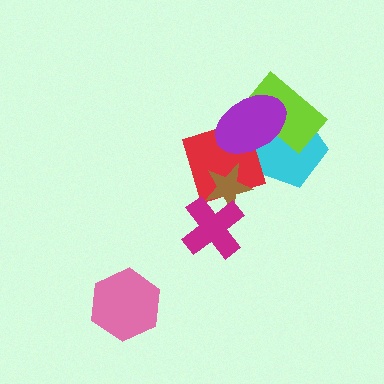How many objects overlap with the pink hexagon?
0 objects overlap with the pink hexagon.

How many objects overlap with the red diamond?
4 objects overlap with the red diamond.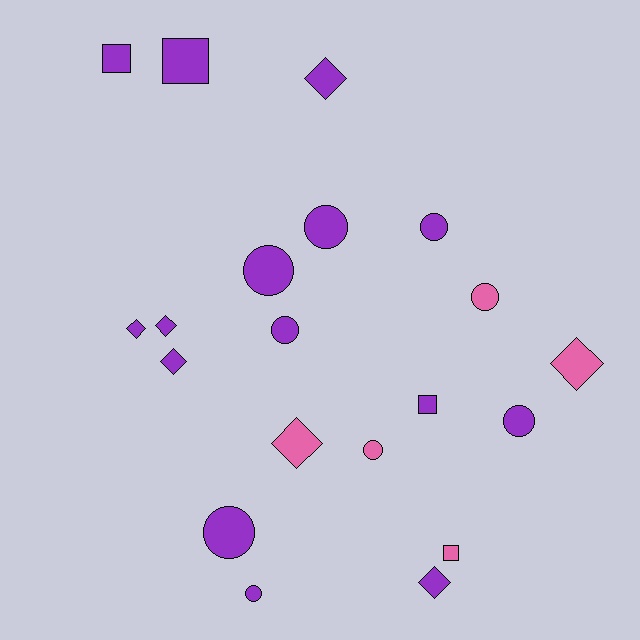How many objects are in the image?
There are 20 objects.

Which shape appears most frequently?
Circle, with 9 objects.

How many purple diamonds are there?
There are 5 purple diamonds.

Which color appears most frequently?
Purple, with 15 objects.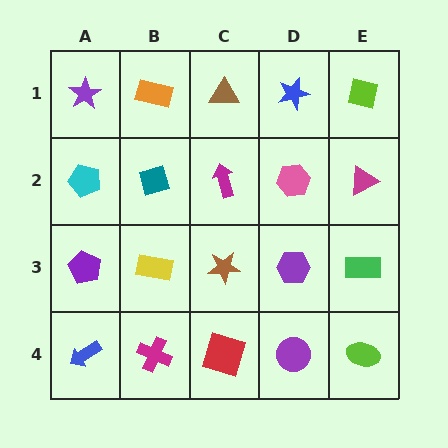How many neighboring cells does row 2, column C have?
4.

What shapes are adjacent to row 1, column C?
A magenta arrow (row 2, column C), an orange rectangle (row 1, column B), a blue star (row 1, column D).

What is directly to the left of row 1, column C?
An orange rectangle.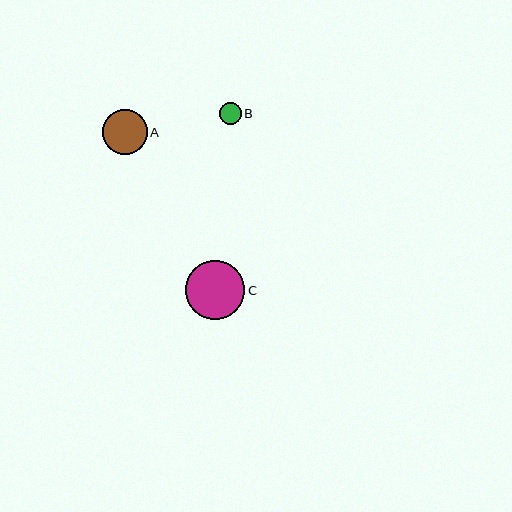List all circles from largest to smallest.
From largest to smallest: C, A, B.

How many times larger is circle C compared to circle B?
Circle C is approximately 2.7 times the size of circle B.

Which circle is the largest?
Circle C is the largest with a size of approximately 59 pixels.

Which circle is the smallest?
Circle B is the smallest with a size of approximately 22 pixels.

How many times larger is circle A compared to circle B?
Circle A is approximately 2.1 times the size of circle B.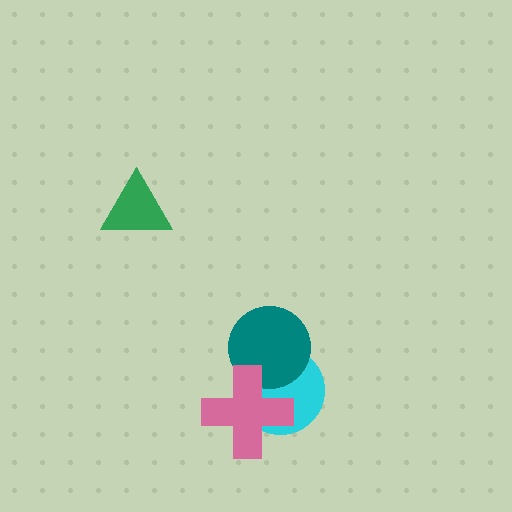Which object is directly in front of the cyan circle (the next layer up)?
The teal circle is directly in front of the cyan circle.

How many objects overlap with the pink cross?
2 objects overlap with the pink cross.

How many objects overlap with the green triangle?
0 objects overlap with the green triangle.